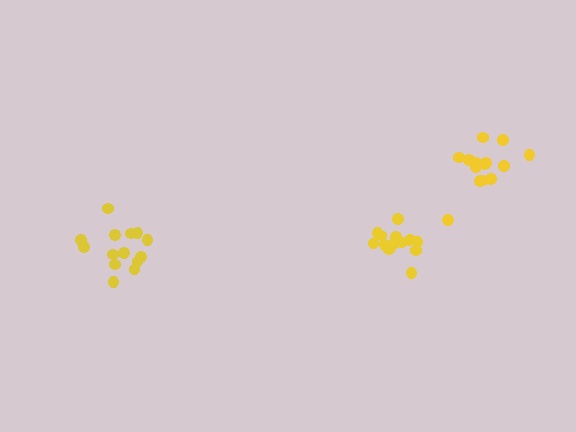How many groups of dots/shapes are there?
There are 3 groups.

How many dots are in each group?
Group 1: 14 dots, Group 2: 13 dots, Group 3: 14 dots (41 total).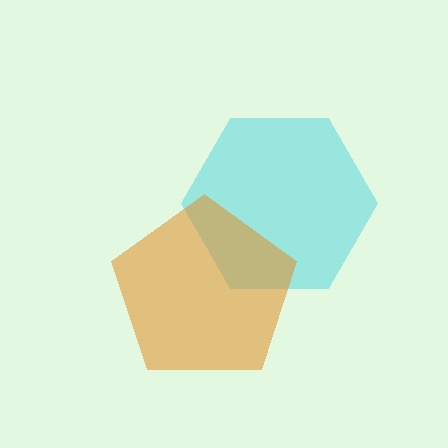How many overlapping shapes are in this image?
There are 2 overlapping shapes in the image.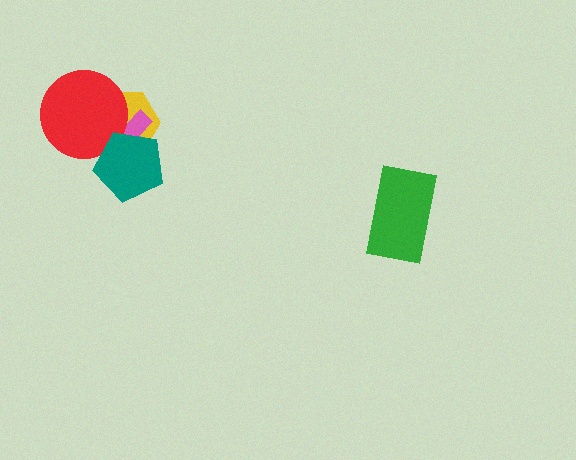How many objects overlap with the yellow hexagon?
3 objects overlap with the yellow hexagon.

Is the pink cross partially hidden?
Yes, it is partially covered by another shape.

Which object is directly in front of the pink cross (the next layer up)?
The red circle is directly in front of the pink cross.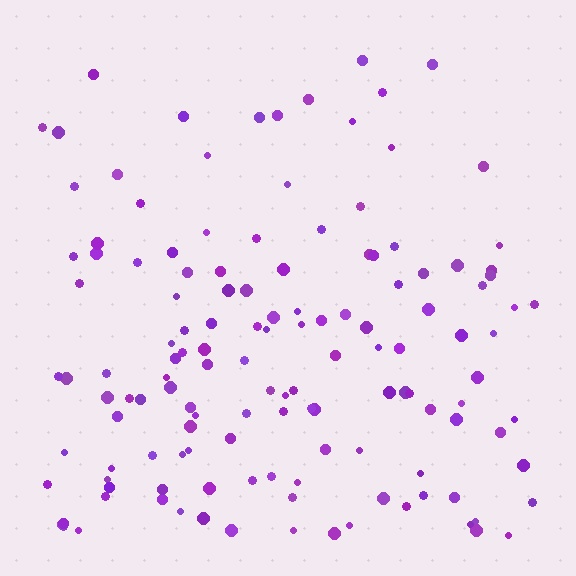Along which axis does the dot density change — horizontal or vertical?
Vertical.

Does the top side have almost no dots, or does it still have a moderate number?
Still a moderate number, just noticeably fewer than the bottom.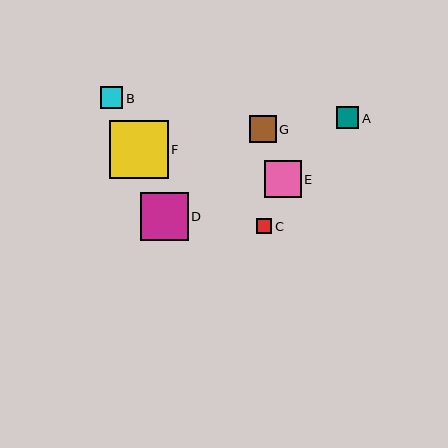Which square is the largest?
Square F is the largest with a size of approximately 59 pixels.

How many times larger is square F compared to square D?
Square F is approximately 1.2 times the size of square D.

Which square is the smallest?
Square C is the smallest with a size of approximately 15 pixels.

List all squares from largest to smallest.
From largest to smallest: F, D, E, G, A, B, C.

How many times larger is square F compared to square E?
Square F is approximately 1.6 times the size of square E.